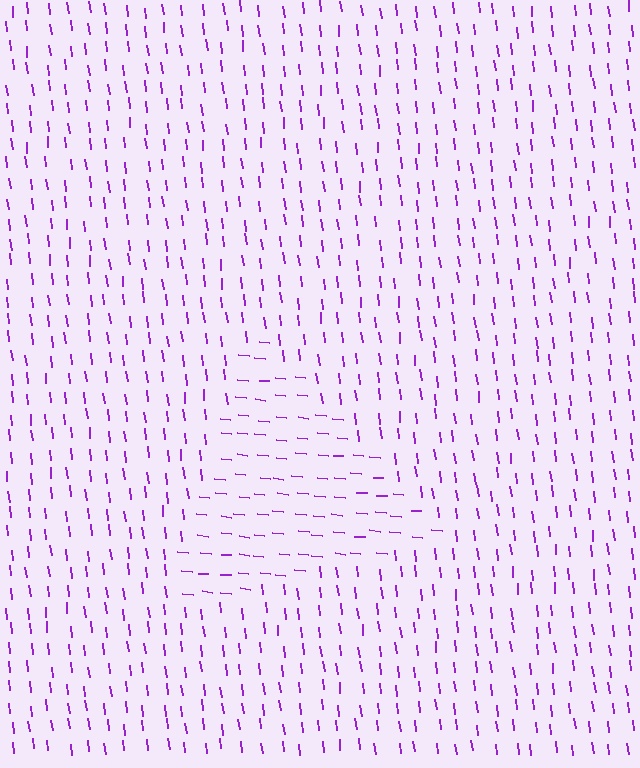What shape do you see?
I see a triangle.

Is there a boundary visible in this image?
Yes, there is a texture boundary formed by a change in line orientation.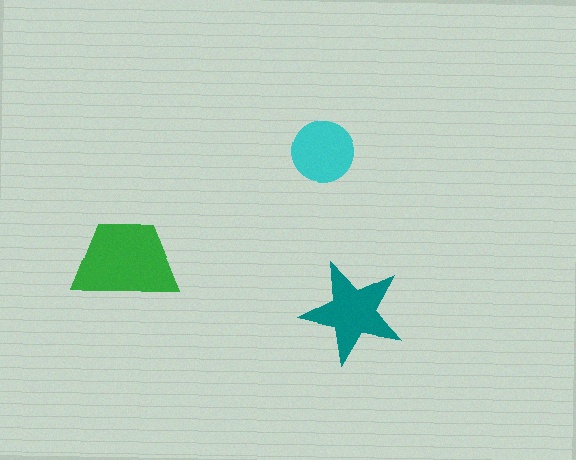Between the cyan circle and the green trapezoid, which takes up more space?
The green trapezoid.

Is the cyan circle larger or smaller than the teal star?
Smaller.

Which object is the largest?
The green trapezoid.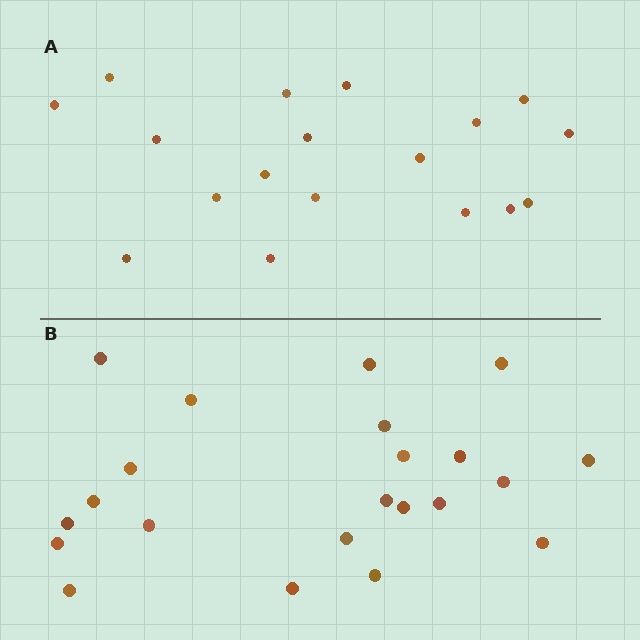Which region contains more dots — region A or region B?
Region B (the bottom region) has more dots.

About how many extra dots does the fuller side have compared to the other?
Region B has about 4 more dots than region A.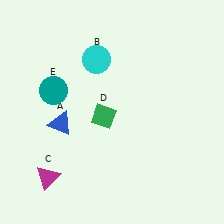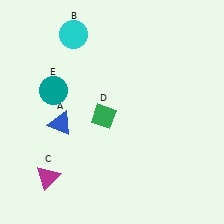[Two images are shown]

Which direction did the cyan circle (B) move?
The cyan circle (B) moved up.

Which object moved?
The cyan circle (B) moved up.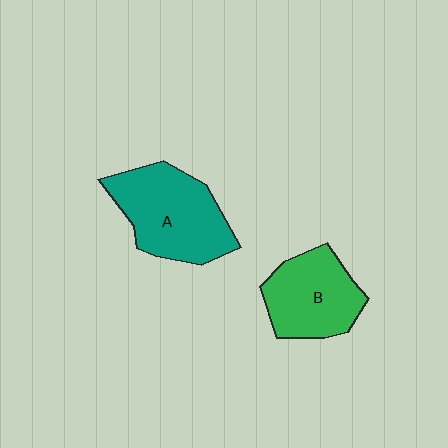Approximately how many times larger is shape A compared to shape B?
Approximately 1.2 times.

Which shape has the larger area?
Shape A (teal).